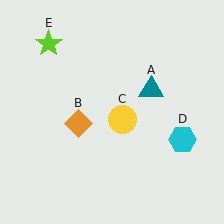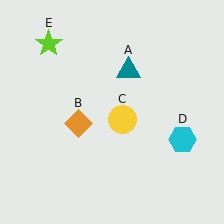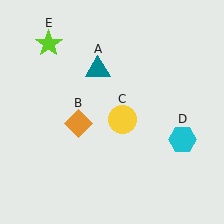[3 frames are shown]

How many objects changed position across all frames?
1 object changed position: teal triangle (object A).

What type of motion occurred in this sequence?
The teal triangle (object A) rotated counterclockwise around the center of the scene.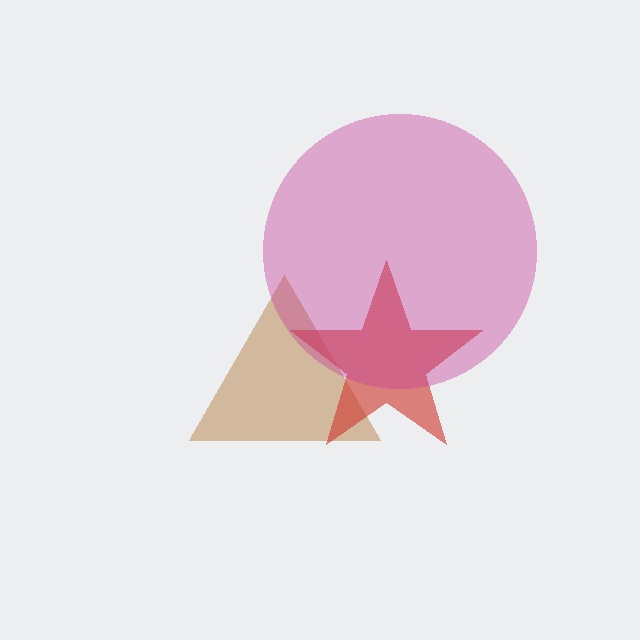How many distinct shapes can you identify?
There are 3 distinct shapes: a brown triangle, a red star, a magenta circle.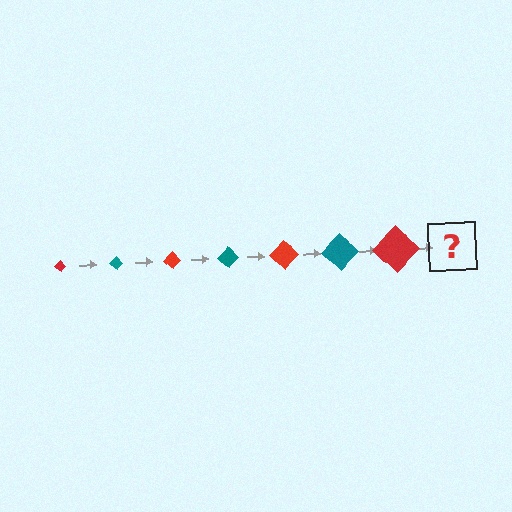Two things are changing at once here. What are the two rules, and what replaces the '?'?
The two rules are that the diamond grows larger each step and the color cycles through red and teal. The '?' should be a teal diamond, larger than the previous one.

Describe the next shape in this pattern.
It should be a teal diamond, larger than the previous one.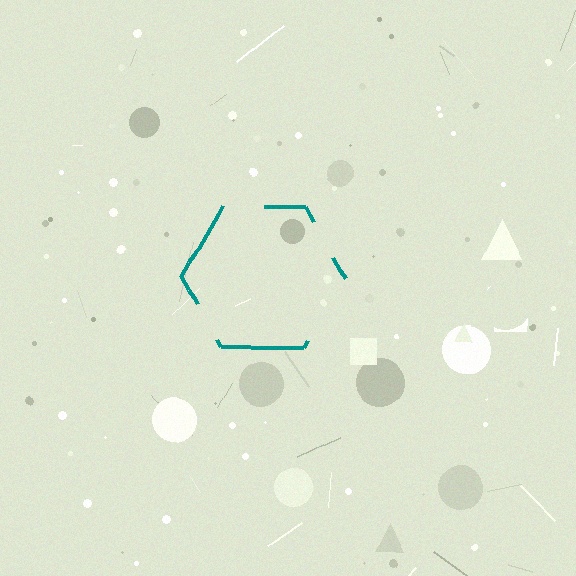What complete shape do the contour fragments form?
The contour fragments form a hexagon.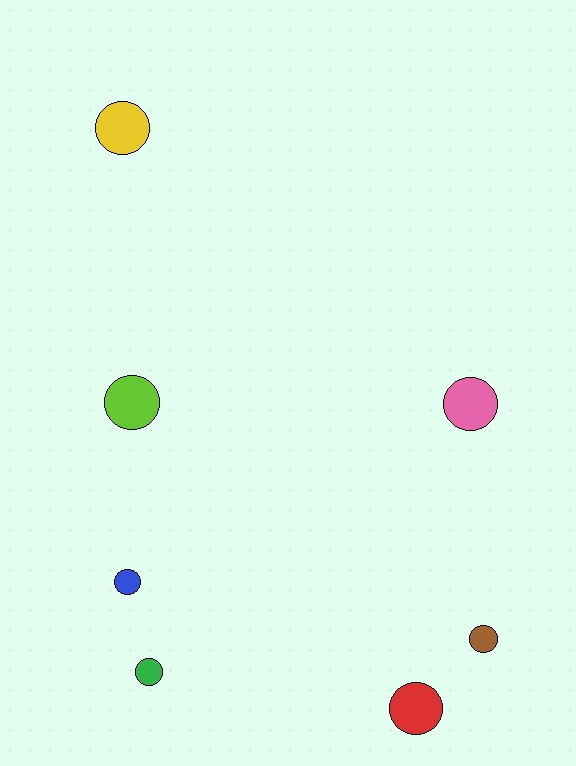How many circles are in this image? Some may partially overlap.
There are 7 circles.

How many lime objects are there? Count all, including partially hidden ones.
There is 1 lime object.